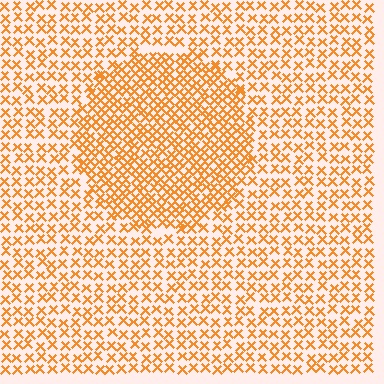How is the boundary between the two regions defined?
The boundary is defined by a change in element density (approximately 1.8x ratio). All elements are the same color, size, and shape.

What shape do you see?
I see a circle.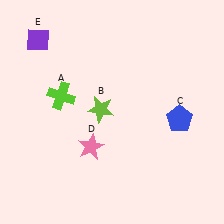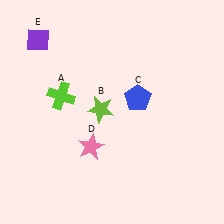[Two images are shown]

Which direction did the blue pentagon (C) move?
The blue pentagon (C) moved left.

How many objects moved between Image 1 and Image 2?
1 object moved between the two images.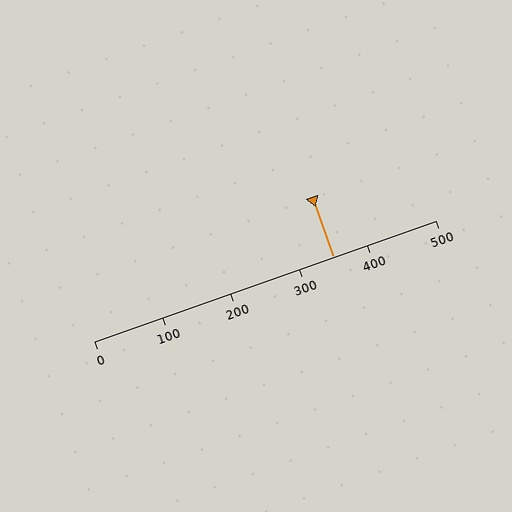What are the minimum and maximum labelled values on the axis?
The axis runs from 0 to 500.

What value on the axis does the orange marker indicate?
The marker indicates approximately 350.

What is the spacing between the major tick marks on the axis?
The major ticks are spaced 100 apart.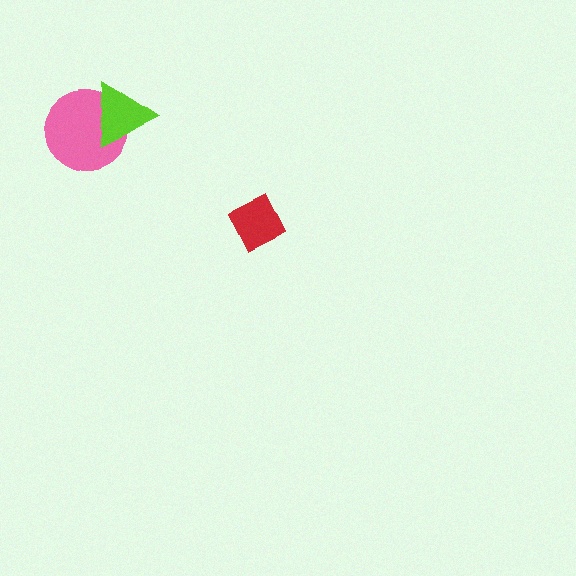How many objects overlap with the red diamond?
0 objects overlap with the red diamond.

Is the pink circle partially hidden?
Yes, it is partially covered by another shape.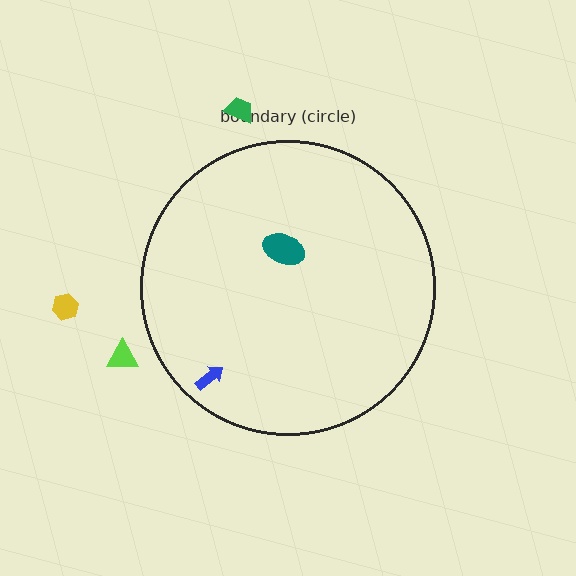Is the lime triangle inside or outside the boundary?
Outside.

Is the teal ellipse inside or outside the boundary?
Inside.